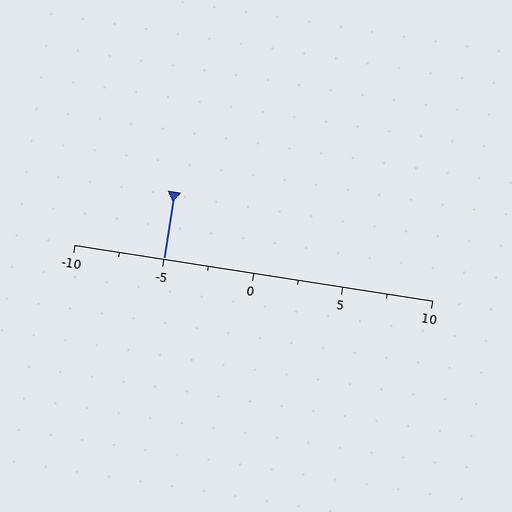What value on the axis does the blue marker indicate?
The marker indicates approximately -5.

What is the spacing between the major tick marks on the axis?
The major ticks are spaced 5 apart.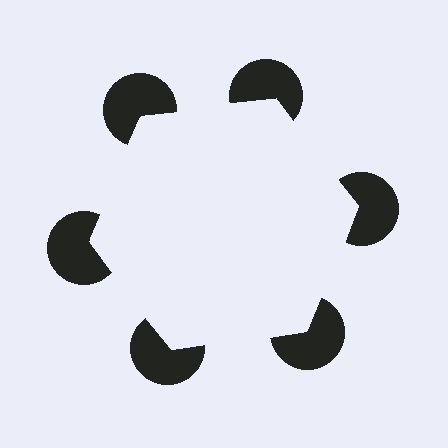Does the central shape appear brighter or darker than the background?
It typically appears slightly brighter than the background, even though no actual brightness change is drawn.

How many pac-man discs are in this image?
There are 6 — one at each vertex of the illusory hexagon.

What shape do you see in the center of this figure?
An illusory hexagon — its edges are inferred from the aligned wedge cuts in the pac-man discs, not physically drawn.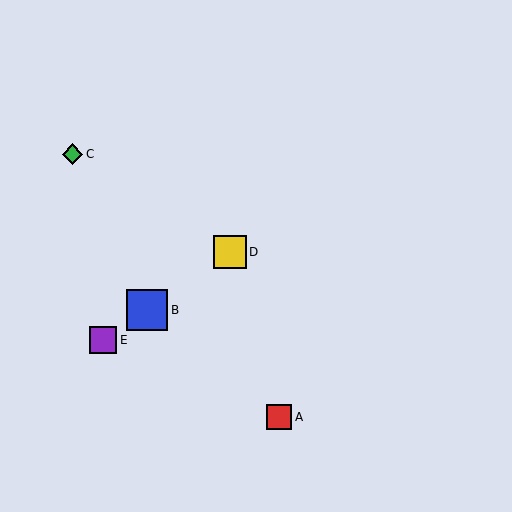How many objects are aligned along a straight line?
3 objects (B, D, E) are aligned along a straight line.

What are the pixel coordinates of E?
Object E is at (103, 340).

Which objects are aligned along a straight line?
Objects B, D, E are aligned along a straight line.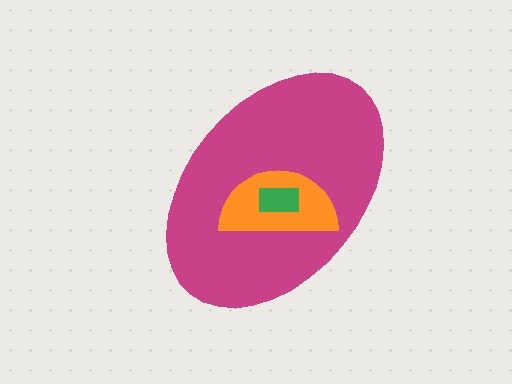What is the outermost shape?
The magenta ellipse.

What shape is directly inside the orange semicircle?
The green rectangle.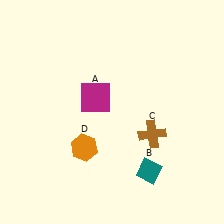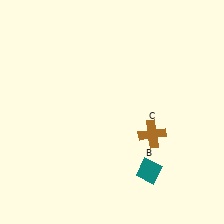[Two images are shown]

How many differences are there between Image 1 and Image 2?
There are 2 differences between the two images.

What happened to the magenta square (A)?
The magenta square (A) was removed in Image 2. It was in the top-left area of Image 1.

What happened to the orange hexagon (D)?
The orange hexagon (D) was removed in Image 2. It was in the bottom-left area of Image 1.